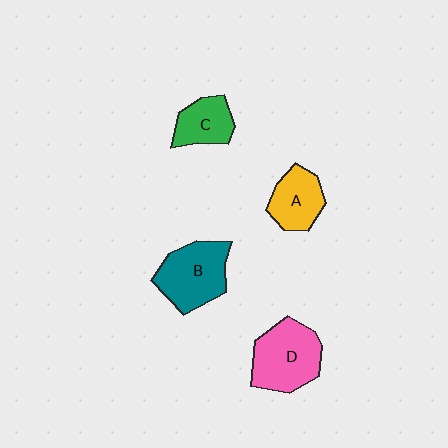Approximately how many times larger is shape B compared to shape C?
Approximately 1.6 times.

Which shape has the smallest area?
Shape C (green).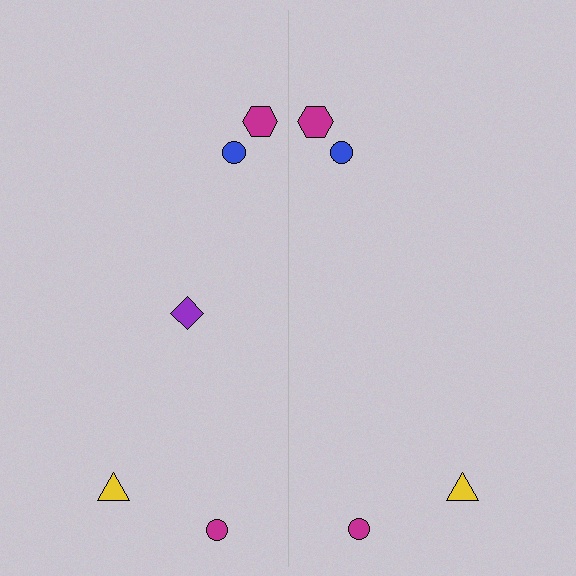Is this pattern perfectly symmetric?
No, the pattern is not perfectly symmetric. A purple diamond is missing from the right side.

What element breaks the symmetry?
A purple diamond is missing from the right side.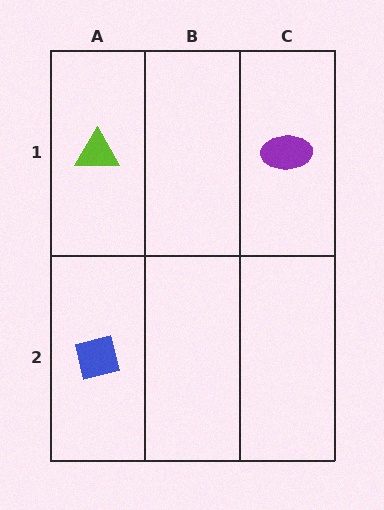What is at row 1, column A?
A lime triangle.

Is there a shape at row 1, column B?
No, that cell is empty.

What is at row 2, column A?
A blue square.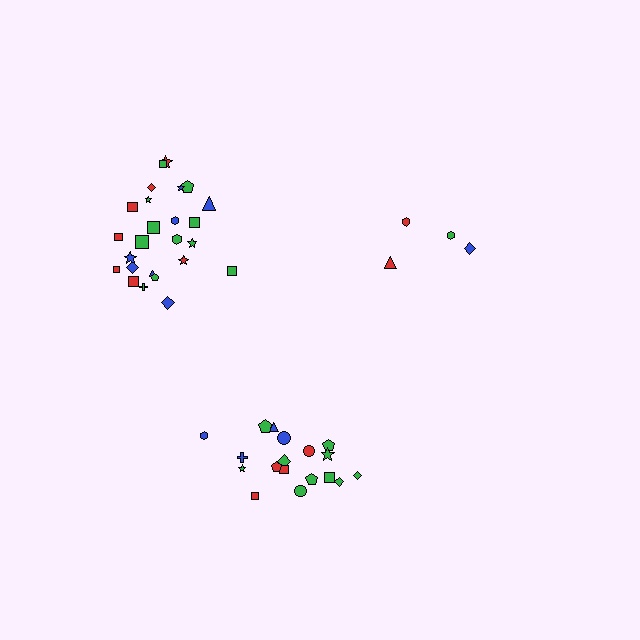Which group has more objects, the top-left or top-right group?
The top-left group.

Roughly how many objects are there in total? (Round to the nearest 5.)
Roughly 45 objects in total.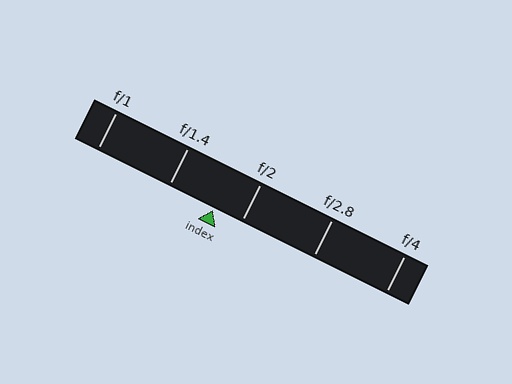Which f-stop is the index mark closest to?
The index mark is closest to f/2.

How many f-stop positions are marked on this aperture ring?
There are 5 f-stop positions marked.